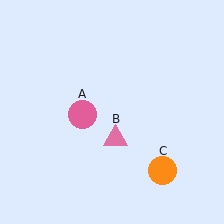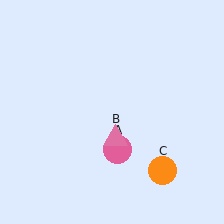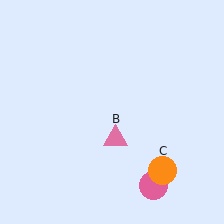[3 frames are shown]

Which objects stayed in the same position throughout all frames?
Pink triangle (object B) and orange circle (object C) remained stationary.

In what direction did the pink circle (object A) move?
The pink circle (object A) moved down and to the right.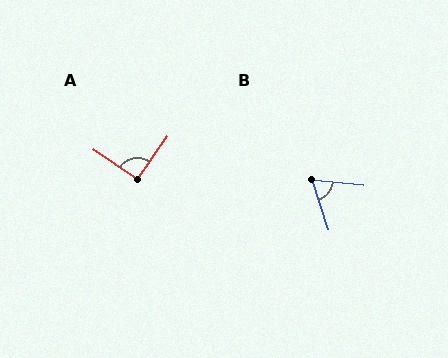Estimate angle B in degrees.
Approximately 66 degrees.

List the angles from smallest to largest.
B (66°), A (91°).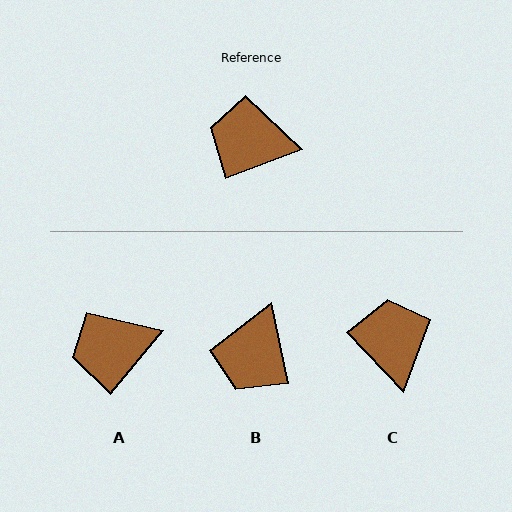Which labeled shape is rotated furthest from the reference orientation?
B, about 81 degrees away.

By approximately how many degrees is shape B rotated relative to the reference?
Approximately 81 degrees counter-clockwise.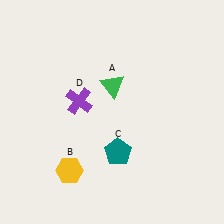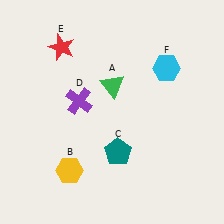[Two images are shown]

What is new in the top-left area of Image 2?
A red star (E) was added in the top-left area of Image 2.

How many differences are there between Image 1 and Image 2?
There are 2 differences between the two images.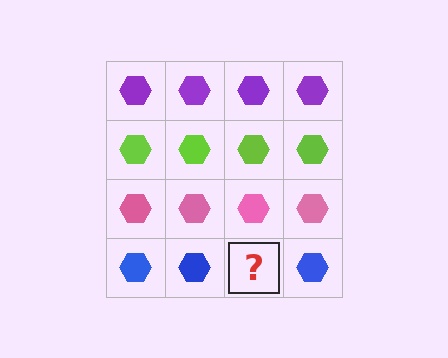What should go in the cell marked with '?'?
The missing cell should contain a blue hexagon.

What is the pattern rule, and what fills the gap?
The rule is that each row has a consistent color. The gap should be filled with a blue hexagon.